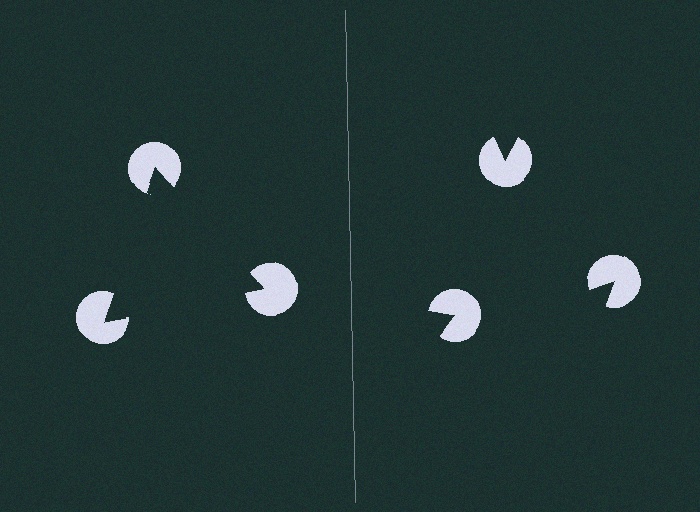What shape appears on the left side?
An illusory triangle.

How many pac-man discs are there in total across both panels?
6 — 3 on each side.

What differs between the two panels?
The pac-man discs are positioned identically on both sides; only the wedge orientations differ. On the left they align to a triangle; on the right they are misaligned.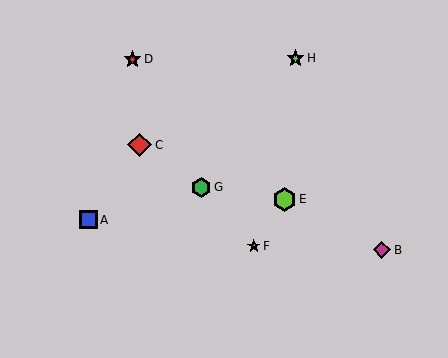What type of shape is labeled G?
Shape G is a green hexagon.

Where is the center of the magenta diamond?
The center of the magenta diamond is at (382, 250).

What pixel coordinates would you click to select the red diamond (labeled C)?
Click at (140, 145) to select the red diamond C.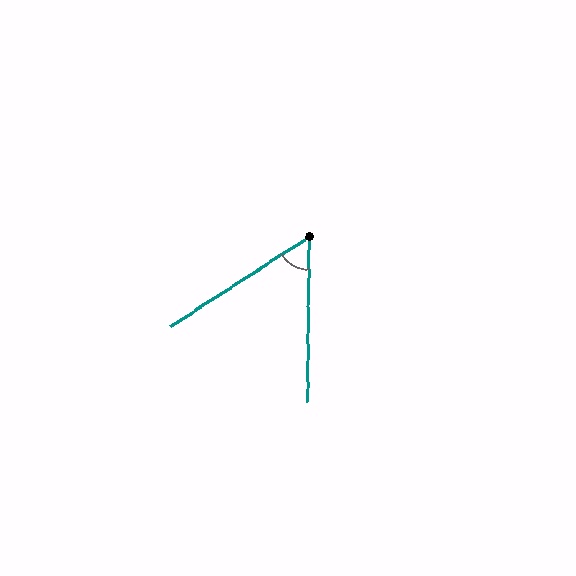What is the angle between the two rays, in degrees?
Approximately 56 degrees.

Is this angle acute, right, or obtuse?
It is acute.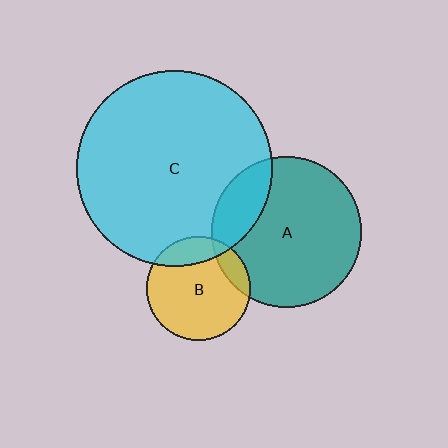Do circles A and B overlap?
Yes.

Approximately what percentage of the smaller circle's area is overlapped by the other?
Approximately 15%.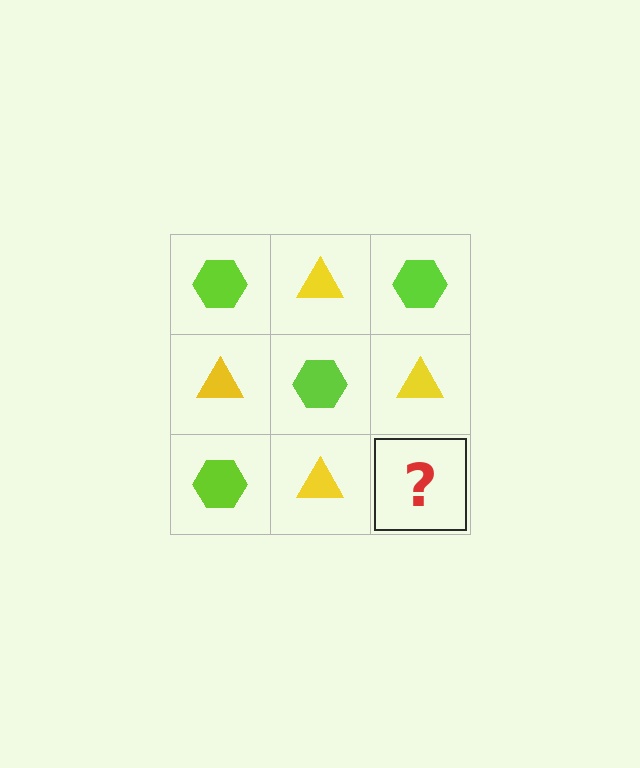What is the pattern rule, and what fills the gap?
The rule is that it alternates lime hexagon and yellow triangle in a checkerboard pattern. The gap should be filled with a lime hexagon.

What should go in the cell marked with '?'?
The missing cell should contain a lime hexagon.